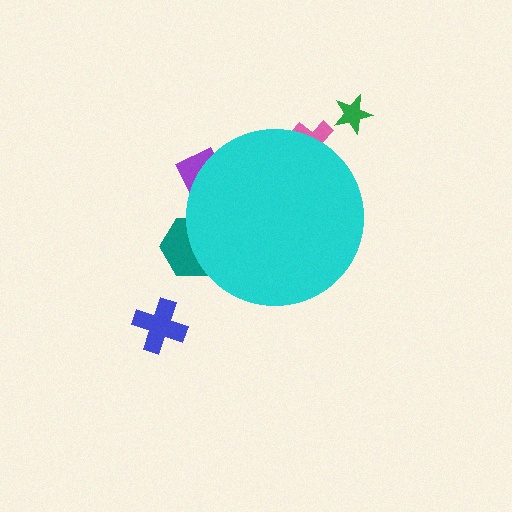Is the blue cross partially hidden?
No, the blue cross is fully visible.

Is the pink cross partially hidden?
Yes, the pink cross is partially hidden behind the cyan circle.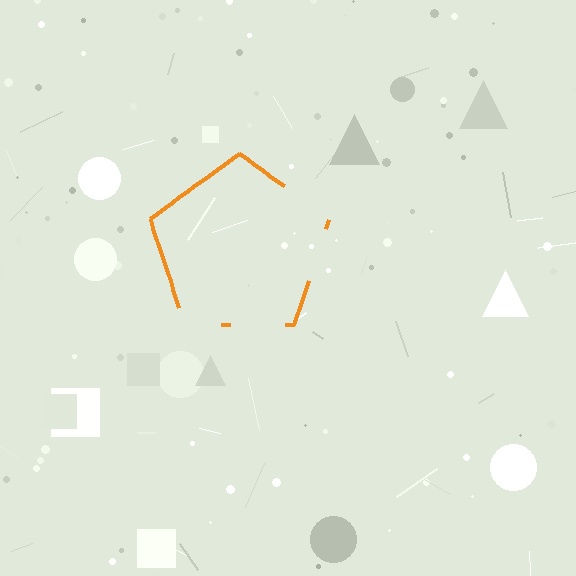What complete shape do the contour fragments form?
The contour fragments form a pentagon.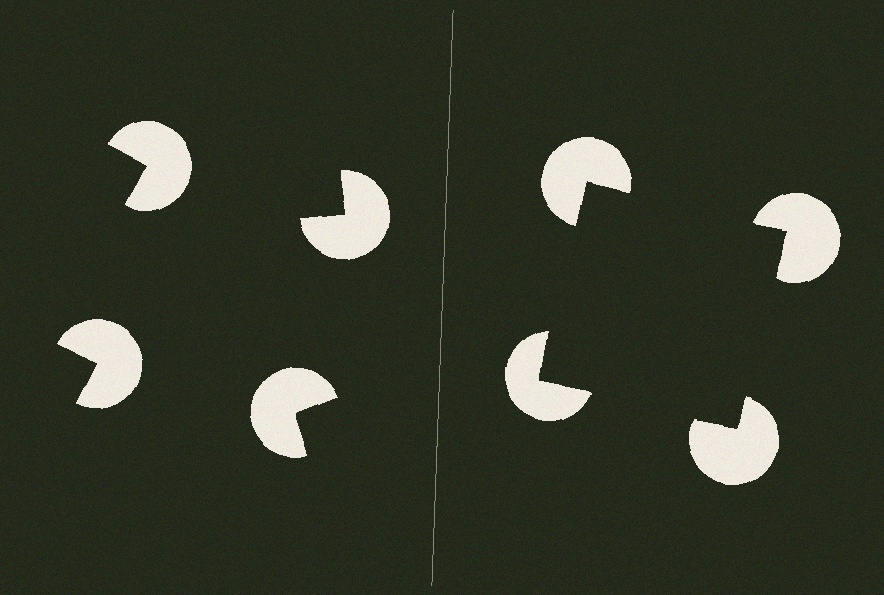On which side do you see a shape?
An illusory square appears on the right side. On the left side the wedge cuts are rotated, so no coherent shape forms.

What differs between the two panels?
The pac-man discs are positioned identically on both sides; only the wedge orientations differ. On the right they align to a square; on the left they are misaligned.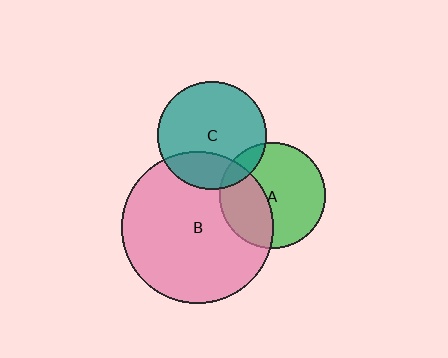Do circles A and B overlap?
Yes.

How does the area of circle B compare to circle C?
Approximately 2.0 times.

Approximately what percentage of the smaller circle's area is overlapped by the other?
Approximately 35%.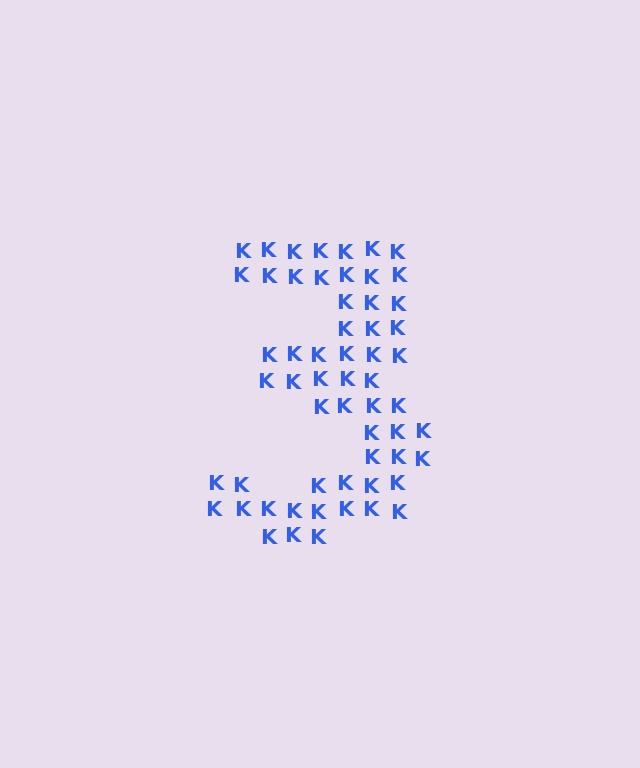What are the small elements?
The small elements are letter K's.